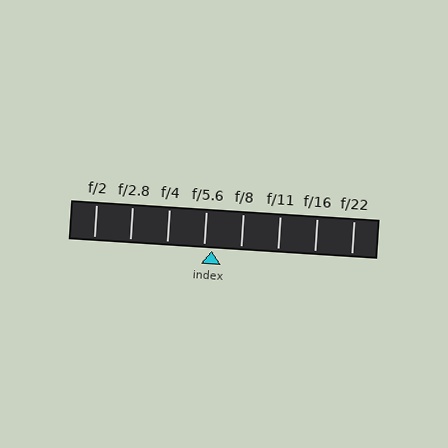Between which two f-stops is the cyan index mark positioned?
The index mark is between f/5.6 and f/8.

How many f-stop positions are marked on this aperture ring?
There are 8 f-stop positions marked.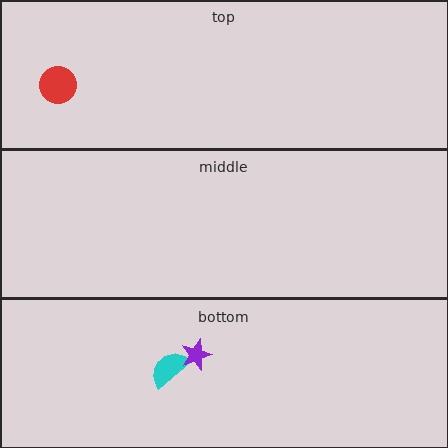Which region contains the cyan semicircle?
The bottom region.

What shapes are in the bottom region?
The cyan semicircle, the purple star.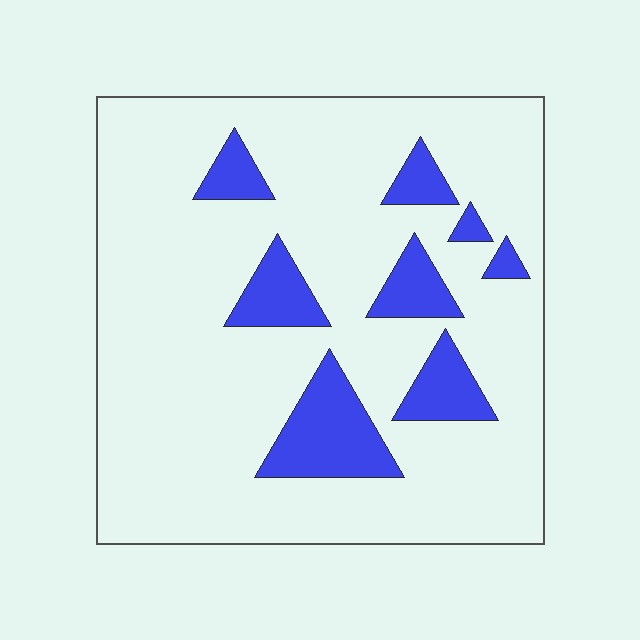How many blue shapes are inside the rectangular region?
8.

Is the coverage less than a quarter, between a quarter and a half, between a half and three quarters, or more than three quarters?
Less than a quarter.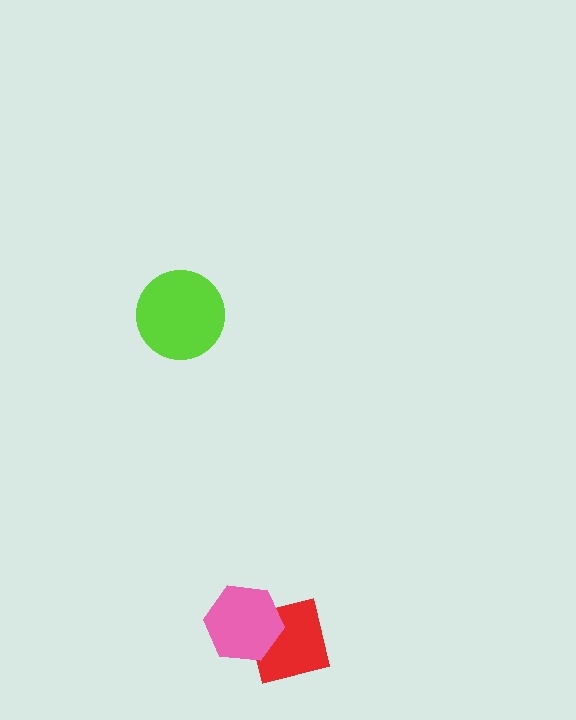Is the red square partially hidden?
Yes, it is partially covered by another shape.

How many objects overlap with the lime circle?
0 objects overlap with the lime circle.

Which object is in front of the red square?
The pink hexagon is in front of the red square.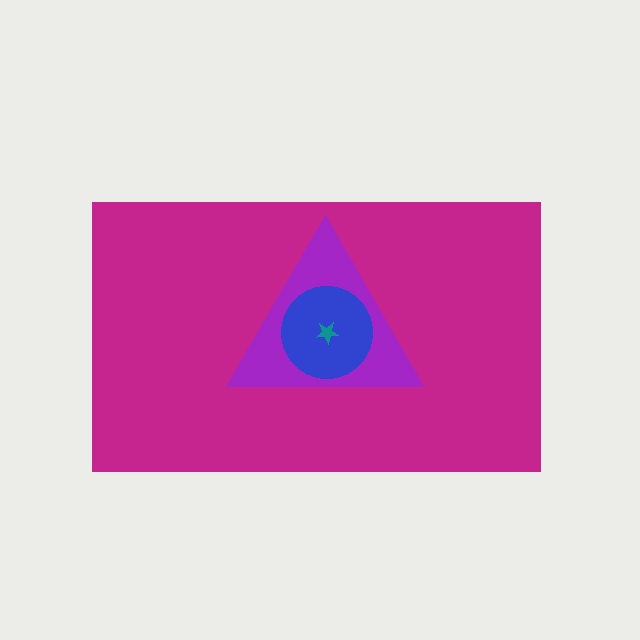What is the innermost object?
The teal star.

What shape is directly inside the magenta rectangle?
The purple triangle.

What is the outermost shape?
The magenta rectangle.